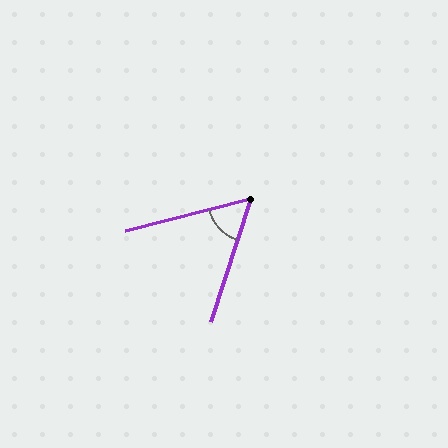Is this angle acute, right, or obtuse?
It is acute.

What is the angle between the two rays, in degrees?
Approximately 57 degrees.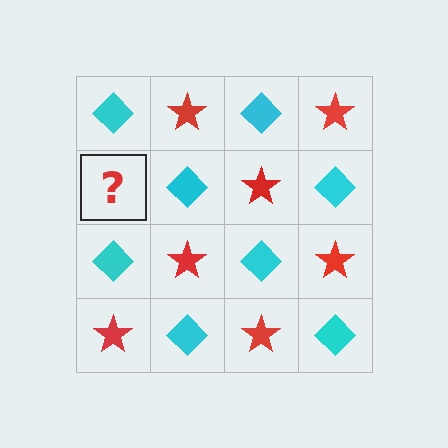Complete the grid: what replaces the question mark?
The question mark should be replaced with a red star.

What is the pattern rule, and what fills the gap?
The rule is that it alternates cyan diamond and red star in a checkerboard pattern. The gap should be filled with a red star.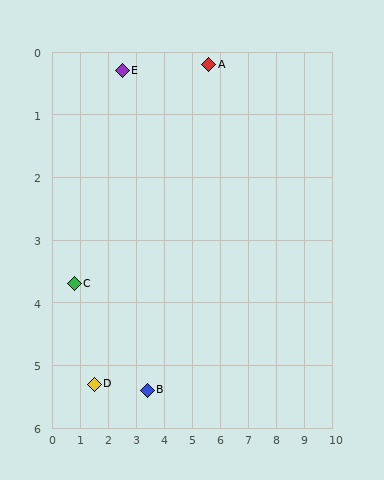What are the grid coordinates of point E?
Point E is at approximately (2.5, 0.3).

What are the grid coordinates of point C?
Point C is at approximately (0.8, 3.7).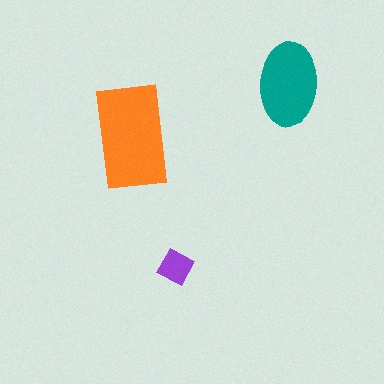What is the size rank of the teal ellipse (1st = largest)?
2nd.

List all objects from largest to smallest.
The orange rectangle, the teal ellipse, the purple square.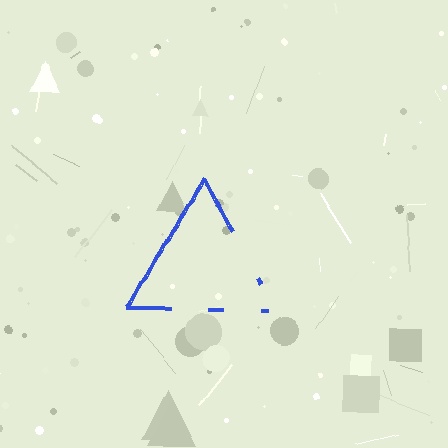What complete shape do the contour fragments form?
The contour fragments form a triangle.